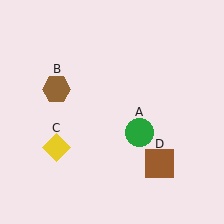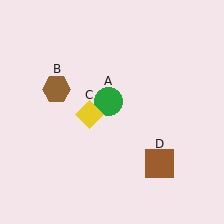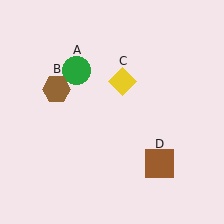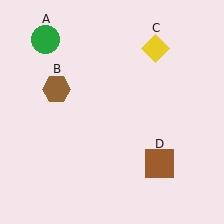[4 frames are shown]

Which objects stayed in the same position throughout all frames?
Brown hexagon (object B) and brown square (object D) remained stationary.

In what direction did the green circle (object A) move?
The green circle (object A) moved up and to the left.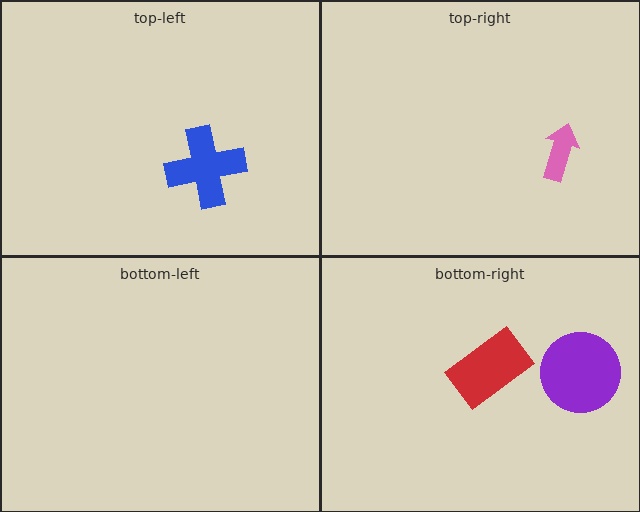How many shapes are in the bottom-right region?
2.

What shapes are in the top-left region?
The blue cross.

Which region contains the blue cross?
The top-left region.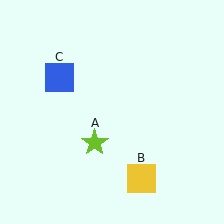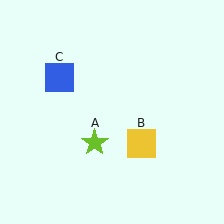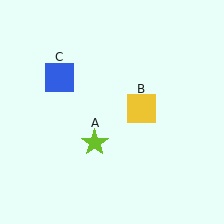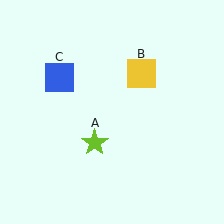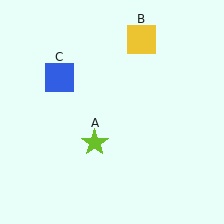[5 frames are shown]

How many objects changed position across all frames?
1 object changed position: yellow square (object B).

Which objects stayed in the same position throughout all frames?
Lime star (object A) and blue square (object C) remained stationary.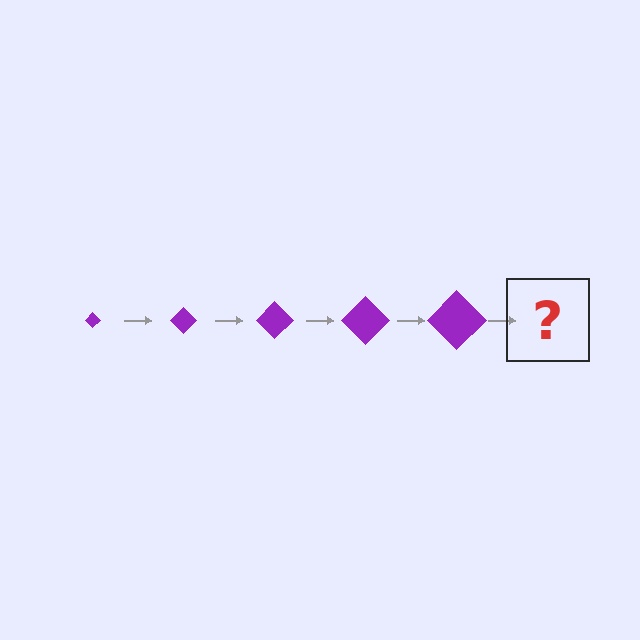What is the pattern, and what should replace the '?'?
The pattern is that the diamond gets progressively larger each step. The '?' should be a purple diamond, larger than the previous one.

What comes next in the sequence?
The next element should be a purple diamond, larger than the previous one.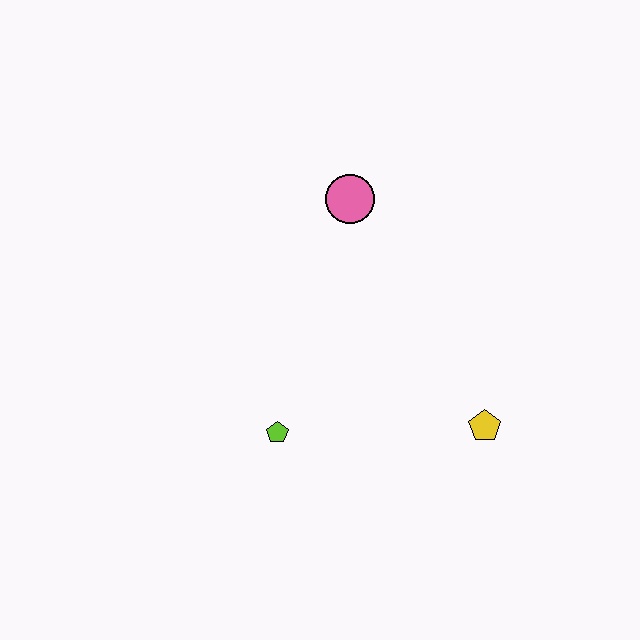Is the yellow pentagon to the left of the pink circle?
No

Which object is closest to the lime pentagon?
The yellow pentagon is closest to the lime pentagon.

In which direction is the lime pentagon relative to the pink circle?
The lime pentagon is below the pink circle.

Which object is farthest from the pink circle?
The yellow pentagon is farthest from the pink circle.